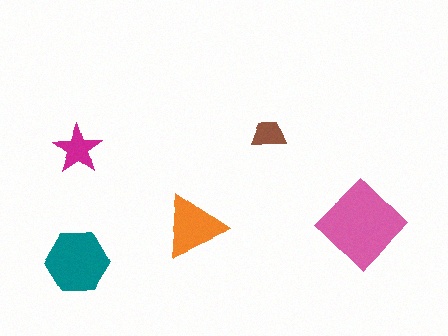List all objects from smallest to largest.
The brown trapezoid, the magenta star, the orange triangle, the teal hexagon, the pink diamond.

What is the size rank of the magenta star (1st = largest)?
4th.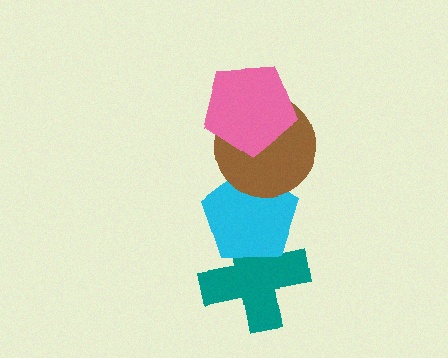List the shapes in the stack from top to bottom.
From top to bottom: the pink pentagon, the brown circle, the cyan pentagon, the teal cross.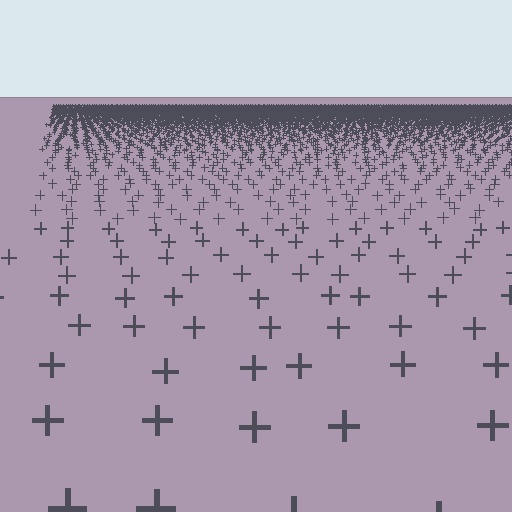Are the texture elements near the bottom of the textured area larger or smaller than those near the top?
Larger. Near the bottom, elements are closer to the viewer and appear at a bigger on-screen size.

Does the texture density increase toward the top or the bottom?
Density increases toward the top.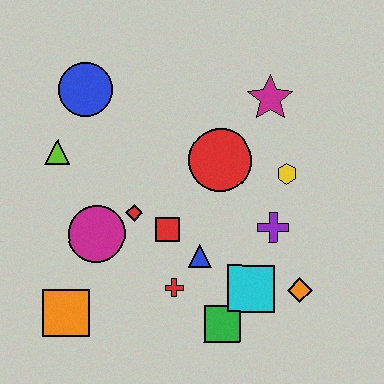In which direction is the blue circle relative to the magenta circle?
The blue circle is above the magenta circle.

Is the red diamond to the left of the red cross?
Yes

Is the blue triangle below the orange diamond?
No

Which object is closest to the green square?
The cyan square is closest to the green square.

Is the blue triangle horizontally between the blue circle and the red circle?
Yes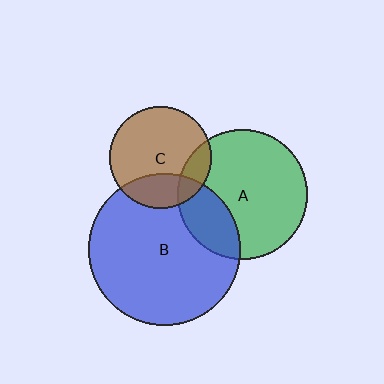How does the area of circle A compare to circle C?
Approximately 1.6 times.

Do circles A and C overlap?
Yes.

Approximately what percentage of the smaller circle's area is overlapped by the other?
Approximately 15%.